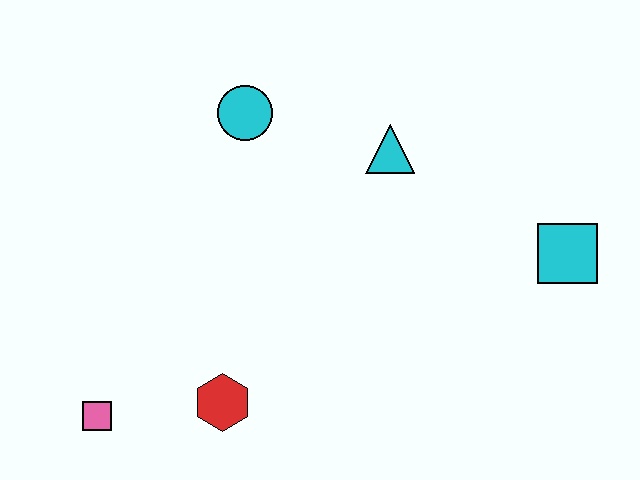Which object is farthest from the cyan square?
The pink square is farthest from the cyan square.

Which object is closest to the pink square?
The red hexagon is closest to the pink square.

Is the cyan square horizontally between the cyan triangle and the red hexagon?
No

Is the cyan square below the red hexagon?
No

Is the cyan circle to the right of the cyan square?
No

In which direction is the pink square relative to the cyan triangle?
The pink square is to the left of the cyan triangle.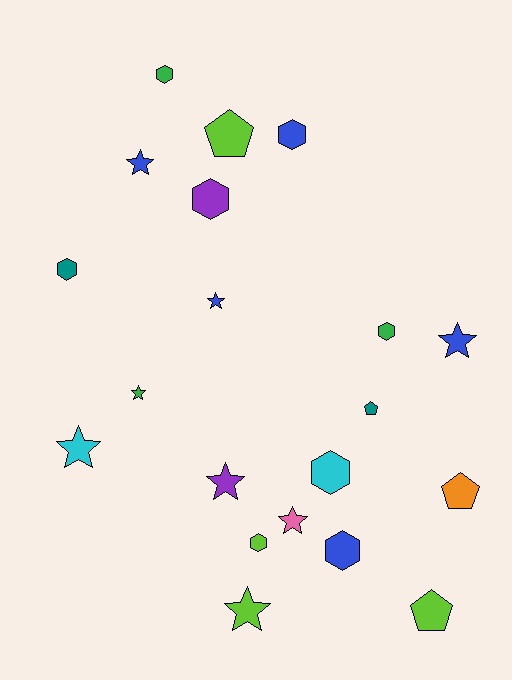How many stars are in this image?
There are 8 stars.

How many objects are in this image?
There are 20 objects.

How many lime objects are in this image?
There are 4 lime objects.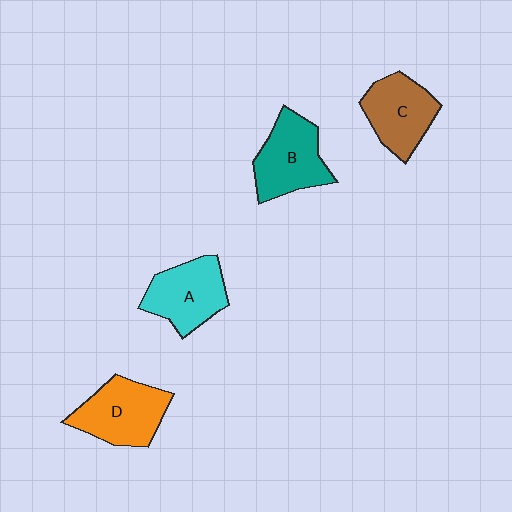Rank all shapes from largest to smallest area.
From largest to smallest: D (orange), B (teal), A (cyan), C (brown).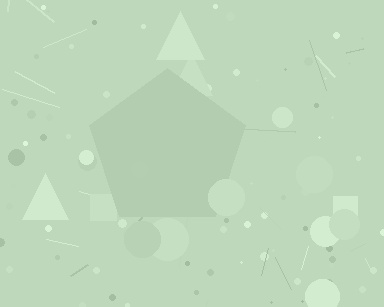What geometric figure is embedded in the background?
A pentagon is embedded in the background.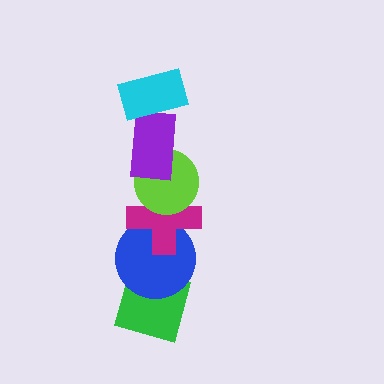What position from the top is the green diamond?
The green diamond is 6th from the top.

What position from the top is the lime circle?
The lime circle is 3rd from the top.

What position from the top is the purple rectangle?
The purple rectangle is 2nd from the top.